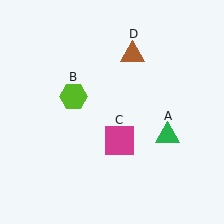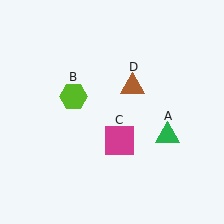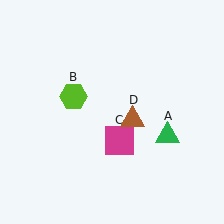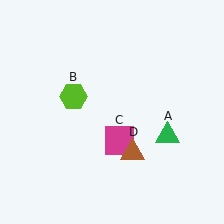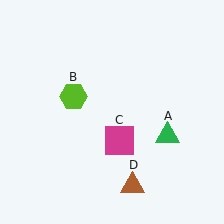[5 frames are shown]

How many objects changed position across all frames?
1 object changed position: brown triangle (object D).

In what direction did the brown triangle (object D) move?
The brown triangle (object D) moved down.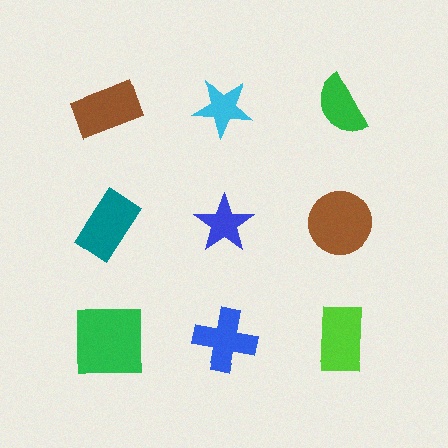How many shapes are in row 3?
3 shapes.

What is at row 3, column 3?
A lime rectangle.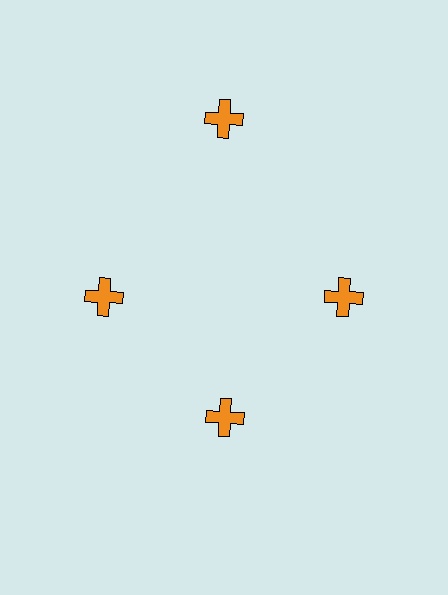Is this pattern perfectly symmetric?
No. The 4 orange crosses are arranged in a ring, but one element near the 12 o'clock position is pushed outward from the center, breaking the 4-fold rotational symmetry.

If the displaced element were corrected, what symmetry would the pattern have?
It would have 4-fold rotational symmetry — the pattern would map onto itself every 90 degrees.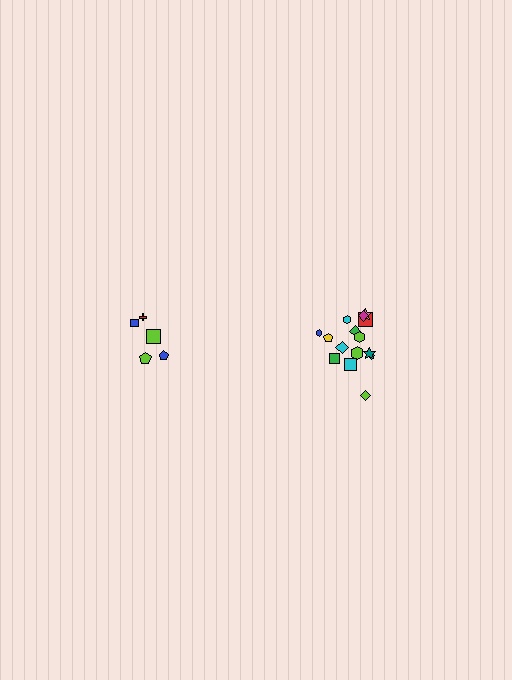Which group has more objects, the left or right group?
The right group.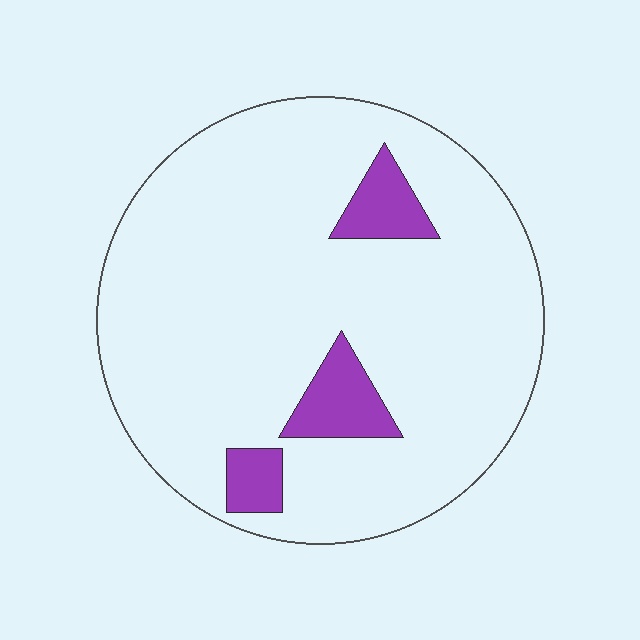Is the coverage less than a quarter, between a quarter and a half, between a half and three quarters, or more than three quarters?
Less than a quarter.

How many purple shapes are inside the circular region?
3.